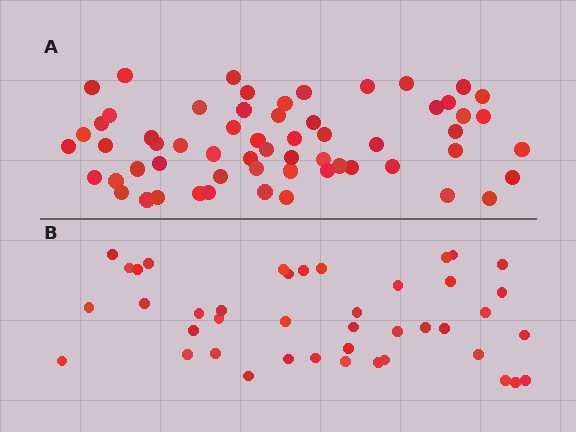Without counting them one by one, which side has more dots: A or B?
Region A (the top region) has more dots.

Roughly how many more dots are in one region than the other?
Region A has approximately 20 more dots than region B.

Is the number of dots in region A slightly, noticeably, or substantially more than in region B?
Region A has noticeably more, but not dramatically so. The ratio is roughly 1.4 to 1.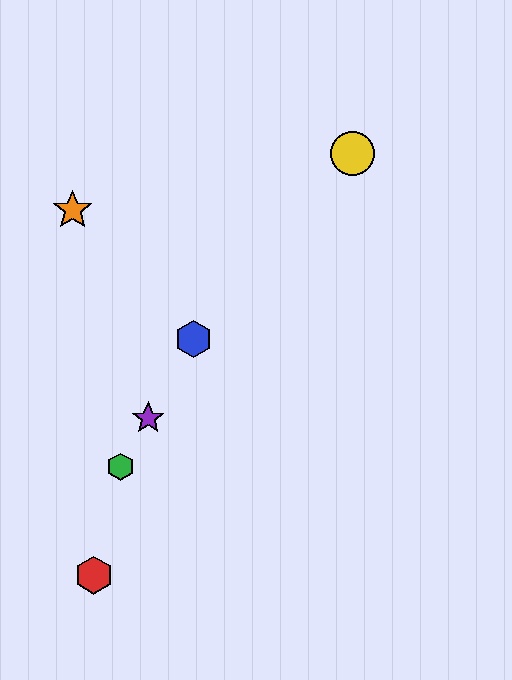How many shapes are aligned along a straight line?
3 shapes (the blue hexagon, the green hexagon, the purple star) are aligned along a straight line.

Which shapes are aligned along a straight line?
The blue hexagon, the green hexagon, the purple star are aligned along a straight line.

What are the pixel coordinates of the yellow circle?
The yellow circle is at (352, 154).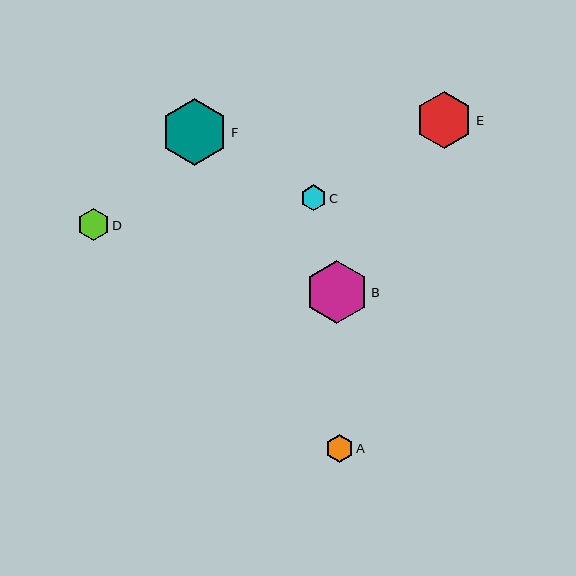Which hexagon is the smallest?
Hexagon C is the smallest with a size of approximately 26 pixels.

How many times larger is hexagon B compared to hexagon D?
Hexagon B is approximately 2.0 times the size of hexagon D.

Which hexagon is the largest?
Hexagon F is the largest with a size of approximately 67 pixels.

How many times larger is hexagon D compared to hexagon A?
Hexagon D is approximately 1.2 times the size of hexagon A.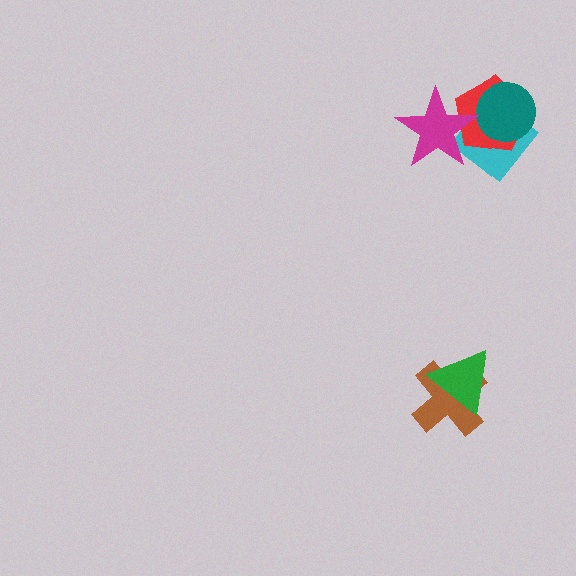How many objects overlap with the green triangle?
1 object overlaps with the green triangle.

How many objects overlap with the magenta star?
2 objects overlap with the magenta star.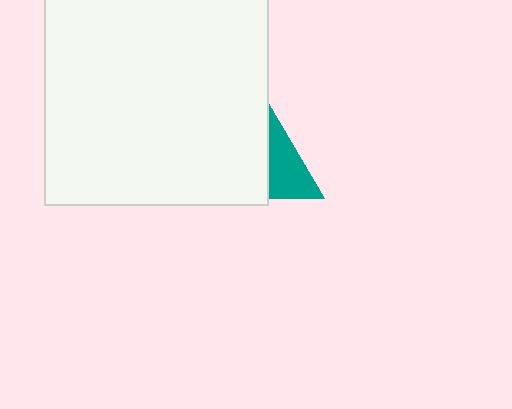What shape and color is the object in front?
The object in front is a white square.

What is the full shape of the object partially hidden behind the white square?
The partially hidden object is a teal triangle.